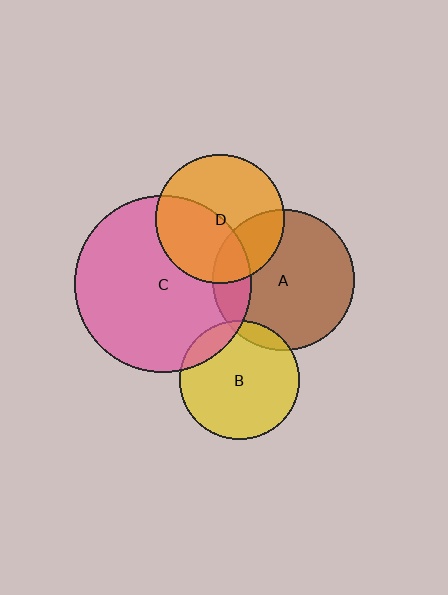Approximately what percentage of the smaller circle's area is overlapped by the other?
Approximately 10%.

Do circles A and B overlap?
Yes.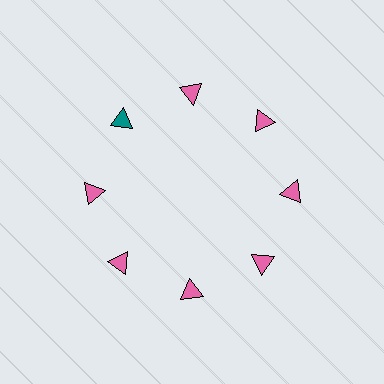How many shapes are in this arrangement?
There are 8 shapes arranged in a ring pattern.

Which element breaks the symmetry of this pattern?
The teal triangle at roughly the 10 o'clock position breaks the symmetry. All other shapes are pink triangles.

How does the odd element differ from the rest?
It has a different color: teal instead of pink.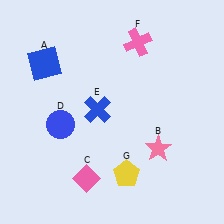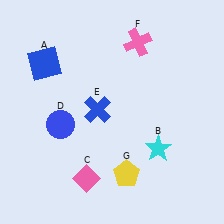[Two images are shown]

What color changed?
The star (B) changed from pink in Image 1 to cyan in Image 2.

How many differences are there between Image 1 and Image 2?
There is 1 difference between the two images.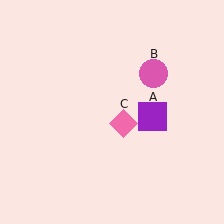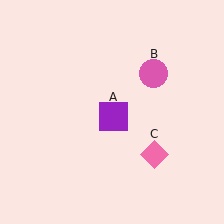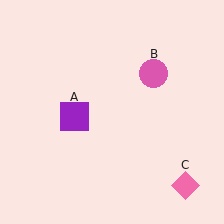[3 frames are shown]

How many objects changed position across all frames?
2 objects changed position: purple square (object A), pink diamond (object C).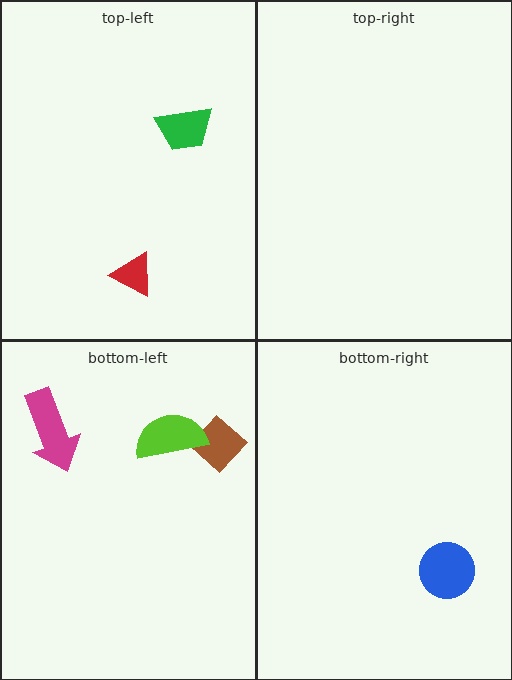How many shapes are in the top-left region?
2.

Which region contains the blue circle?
The bottom-right region.